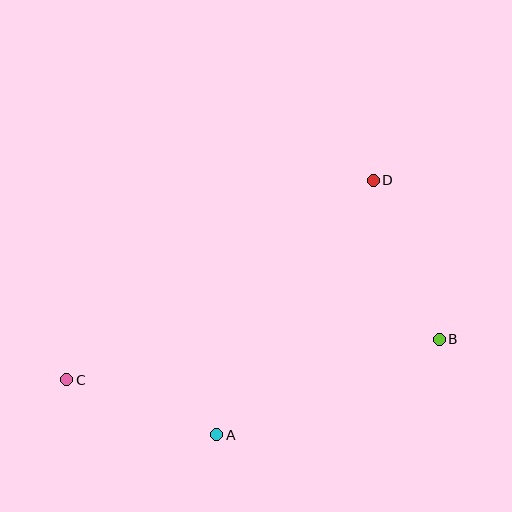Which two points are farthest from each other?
Points B and C are farthest from each other.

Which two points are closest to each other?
Points A and C are closest to each other.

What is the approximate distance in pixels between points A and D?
The distance between A and D is approximately 299 pixels.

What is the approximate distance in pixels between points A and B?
The distance between A and B is approximately 242 pixels.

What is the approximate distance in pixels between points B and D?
The distance between B and D is approximately 172 pixels.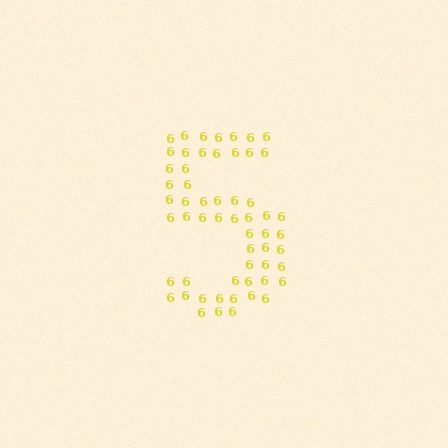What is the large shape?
The large shape is the digit 5.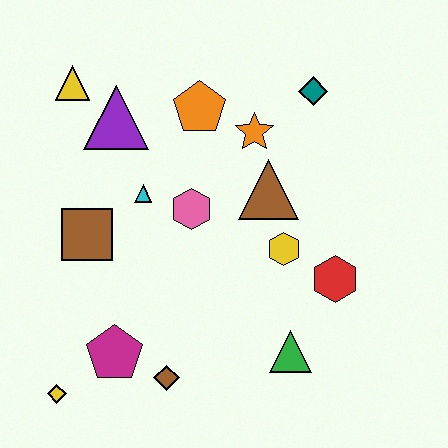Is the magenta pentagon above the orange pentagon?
No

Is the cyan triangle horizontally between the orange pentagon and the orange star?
No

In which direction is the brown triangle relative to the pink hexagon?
The brown triangle is to the right of the pink hexagon.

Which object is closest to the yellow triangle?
The purple triangle is closest to the yellow triangle.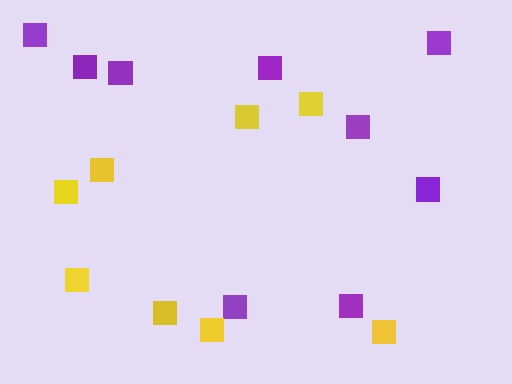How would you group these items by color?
There are 2 groups: one group of purple squares (9) and one group of yellow squares (8).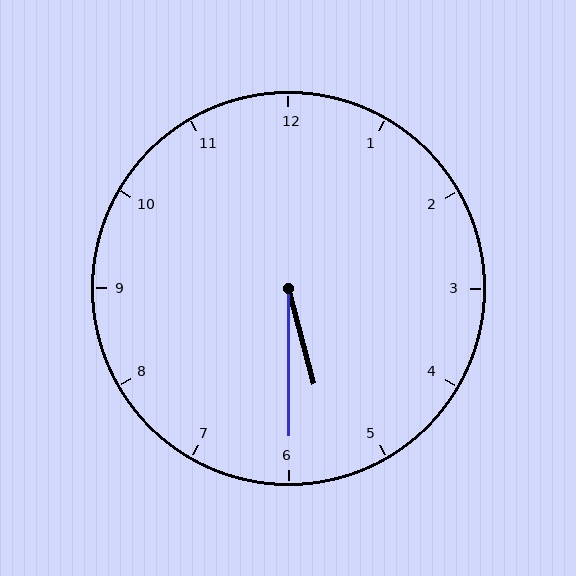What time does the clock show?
5:30.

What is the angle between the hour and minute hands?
Approximately 15 degrees.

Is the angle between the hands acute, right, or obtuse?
It is acute.